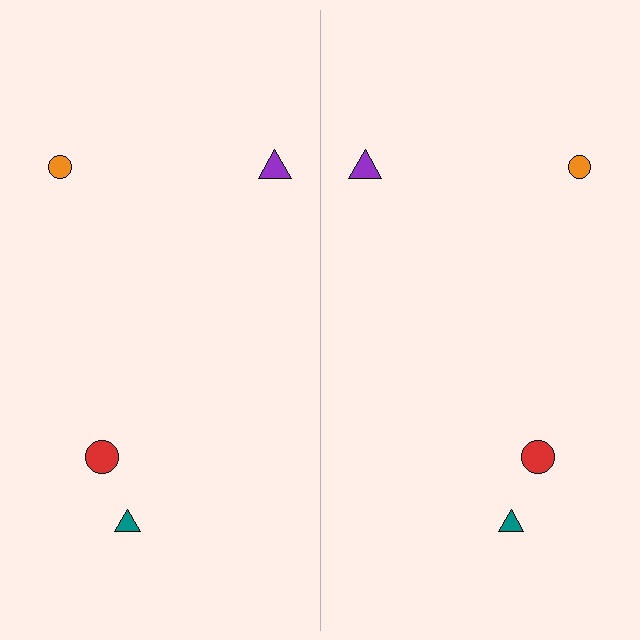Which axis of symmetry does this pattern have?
The pattern has a vertical axis of symmetry running through the center of the image.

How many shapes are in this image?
There are 8 shapes in this image.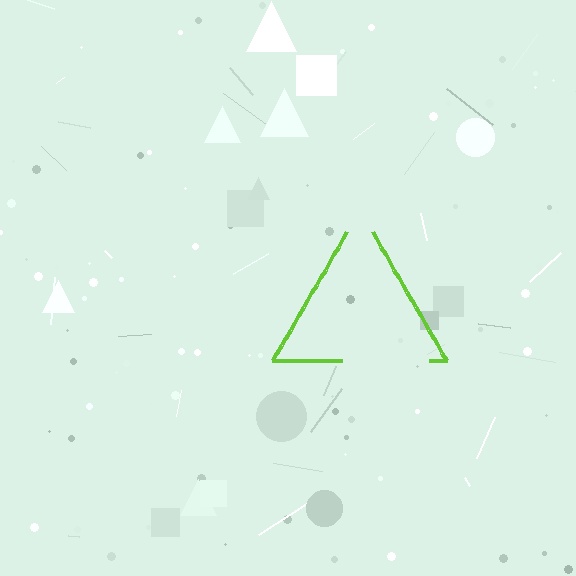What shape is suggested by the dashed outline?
The dashed outline suggests a triangle.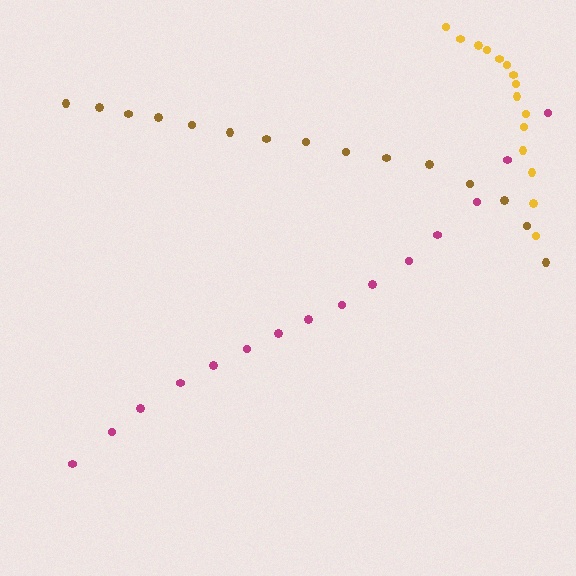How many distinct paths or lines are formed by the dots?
There are 3 distinct paths.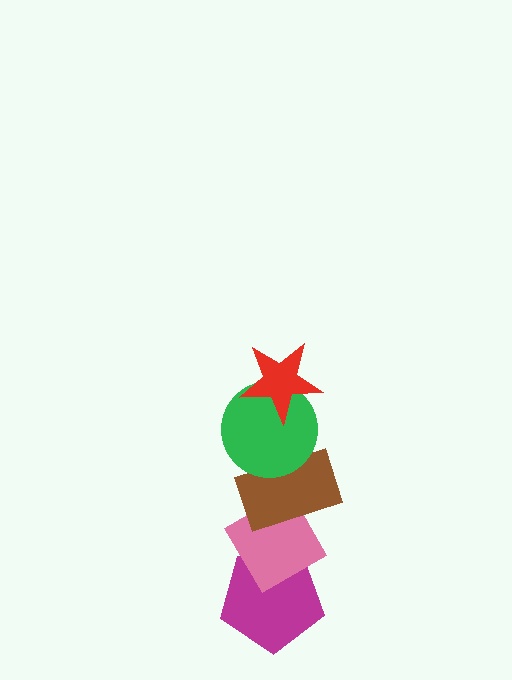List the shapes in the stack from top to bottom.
From top to bottom: the red star, the green circle, the brown rectangle, the pink diamond, the magenta pentagon.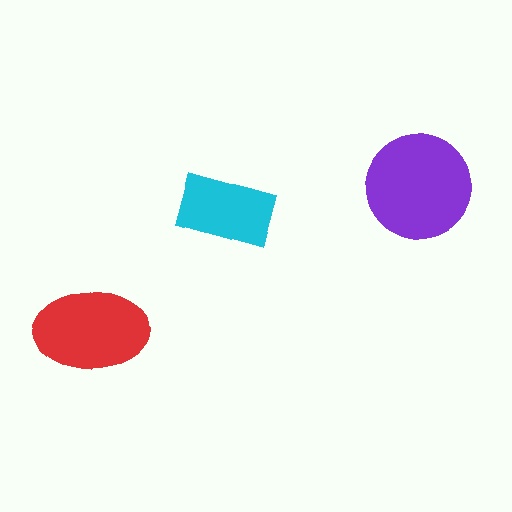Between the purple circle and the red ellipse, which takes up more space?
The purple circle.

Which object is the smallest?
The cyan rectangle.